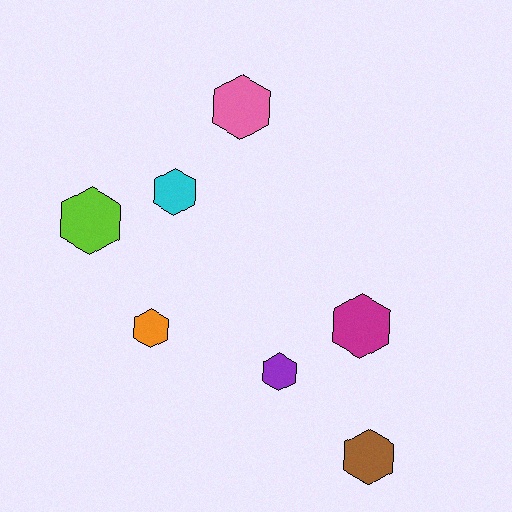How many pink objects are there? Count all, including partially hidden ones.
There is 1 pink object.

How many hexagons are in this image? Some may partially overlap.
There are 7 hexagons.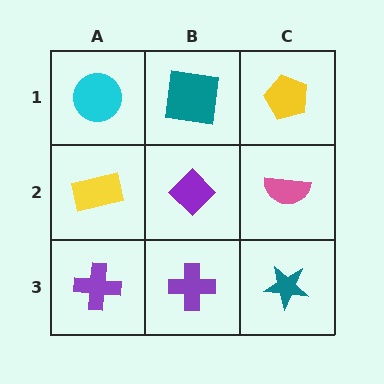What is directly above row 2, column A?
A cyan circle.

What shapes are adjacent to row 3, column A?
A yellow rectangle (row 2, column A), a purple cross (row 3, column B).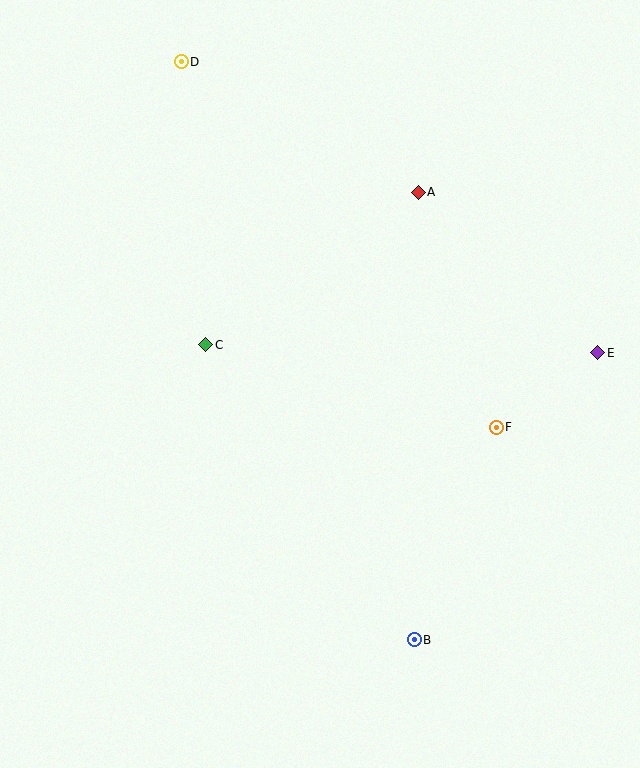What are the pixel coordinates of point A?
Point A is at (418, 192).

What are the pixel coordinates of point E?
Point E is at (598, 353).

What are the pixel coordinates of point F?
Point F is at (496, 427).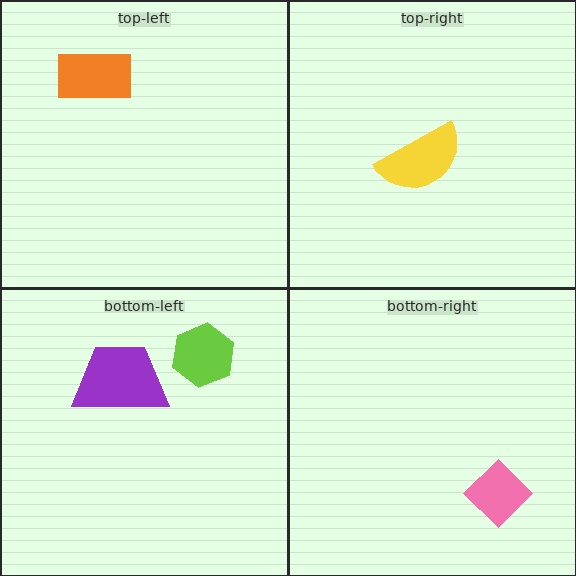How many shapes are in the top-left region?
1.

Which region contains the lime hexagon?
The bottom-left region.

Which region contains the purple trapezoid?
The bottom-left region.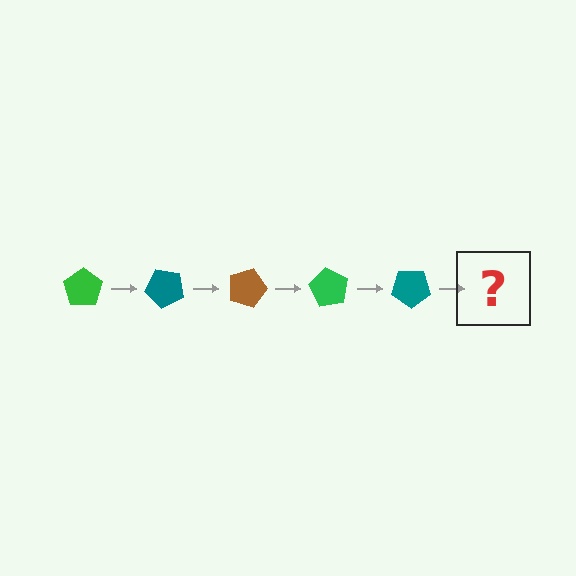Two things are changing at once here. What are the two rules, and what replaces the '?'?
The two rules are that it rotates 45 degrees each step and the color cycles through green, teal, and brown. The '?' should be a brown pentagon, rotated 225 degrees from the start.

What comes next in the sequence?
The next element should be a brown pentagon, rotated 225 degrees from the start.